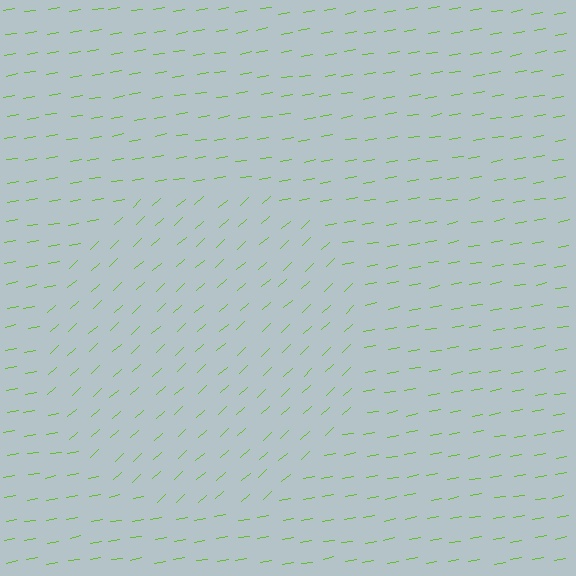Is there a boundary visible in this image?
Yes, there is a texture boundary formed by a change in line orientation.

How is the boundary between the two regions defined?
The boundary is defined purely by a change in line orientation (approximately 32 degrees difference). All lines are the same color and thickness.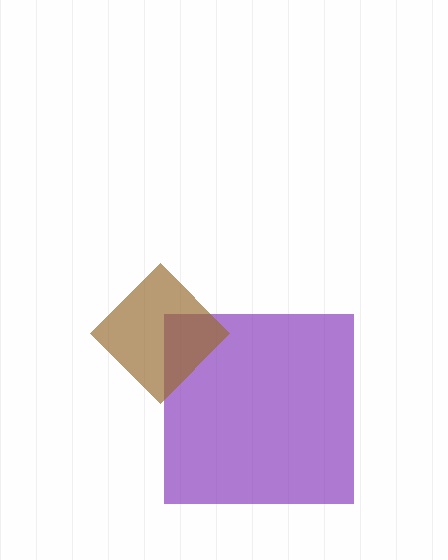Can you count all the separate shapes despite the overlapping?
Yes, there are 2 separate shapes.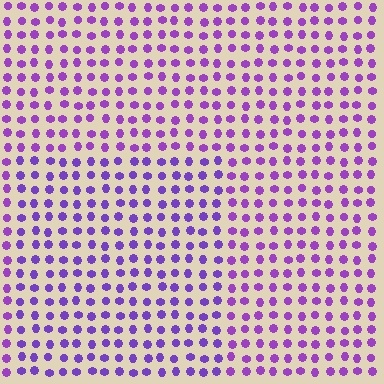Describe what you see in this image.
The image is filled with small purple elements in a uniform arrangement. A rectangle-shaped region is visible where the elements are tinted to a slightly different hue, forming a subtle color boundary.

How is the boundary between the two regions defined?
The boundary is defined purely by a slight shift in hue (about 18 degrees). Spacing, size, and orientation are identical on both sides.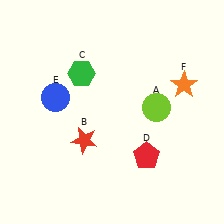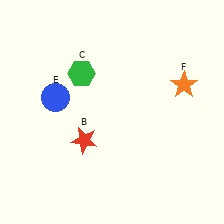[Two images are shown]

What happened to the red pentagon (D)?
The red pentagon (D) was removed in Image 2. It was in the bottom-right area of Image 1.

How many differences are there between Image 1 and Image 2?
There are 2 differences between the two images.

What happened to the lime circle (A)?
The lime circle (A) was removed in Image 2. It was in the top-right area of Image 1.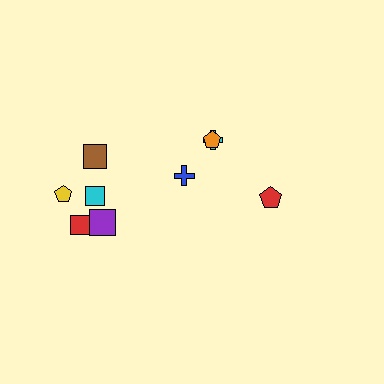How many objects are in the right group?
There are 3 objects.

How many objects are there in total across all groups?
There are 9 objects.